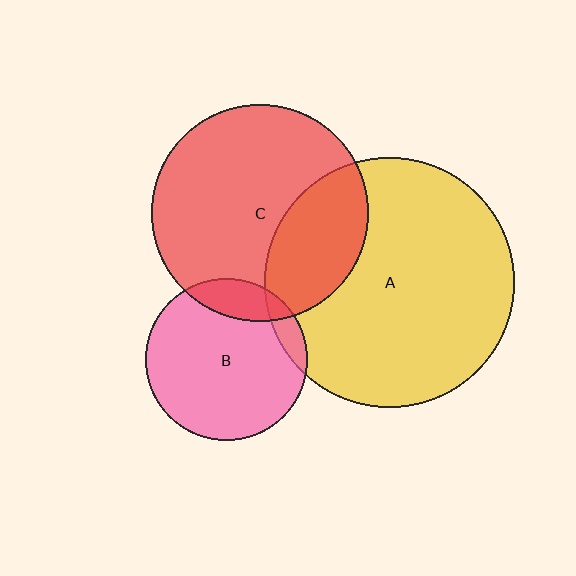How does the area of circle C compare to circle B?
Approximately 1.8 times.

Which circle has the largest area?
Circle A (yellow).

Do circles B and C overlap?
Yes.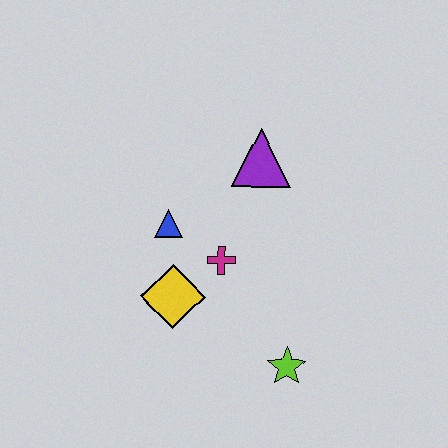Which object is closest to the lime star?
The magenta cross is closest to the lime star.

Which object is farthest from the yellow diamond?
The purple triangle is farthest from the yellow diamond.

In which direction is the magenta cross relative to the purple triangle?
The magenta cross is below the purple triangle.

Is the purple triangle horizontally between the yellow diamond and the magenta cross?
No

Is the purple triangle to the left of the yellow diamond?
No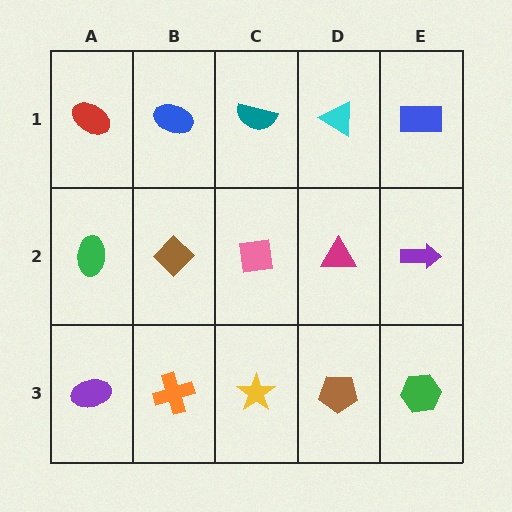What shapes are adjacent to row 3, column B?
A brown diamond (row 2, column B), a purple ellipse (row 3, column A), a yellow star (row 3, column C).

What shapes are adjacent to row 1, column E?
A purple arrow (row 2, column E), a cyan triangle (row 1, column D).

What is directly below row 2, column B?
An orange cross.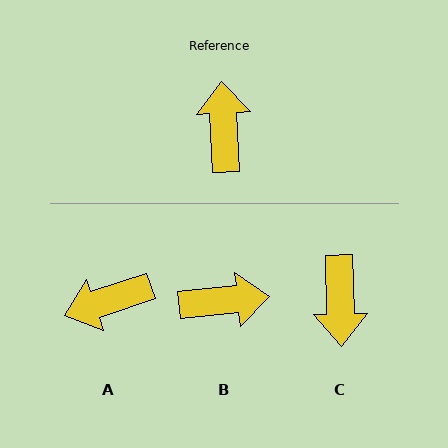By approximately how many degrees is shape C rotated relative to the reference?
Approximately 179 degrees counter-clockwise.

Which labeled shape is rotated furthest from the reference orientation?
C, about 179 degrees away.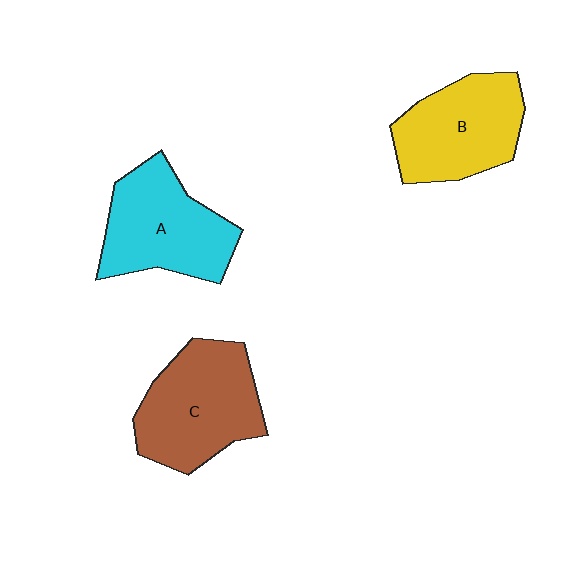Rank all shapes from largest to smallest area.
From largest to smallest: C (brown), A (cyan), B (yellow).